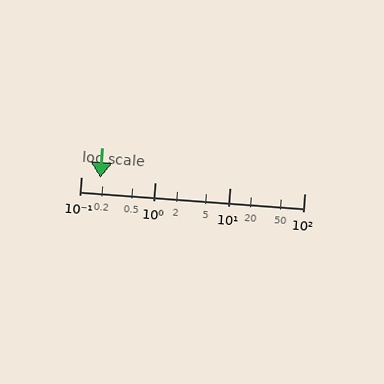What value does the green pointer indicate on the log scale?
The pointer indicates approximately 0.18.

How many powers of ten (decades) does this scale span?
The scale spans 3 decades, from 0.1 to 100.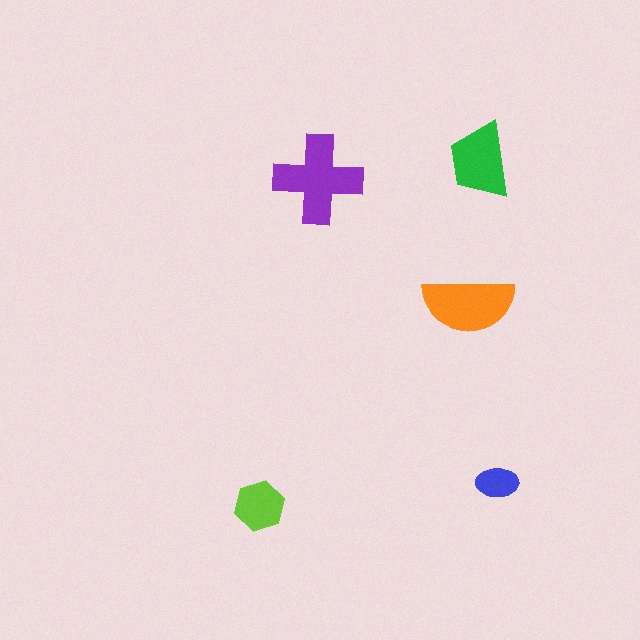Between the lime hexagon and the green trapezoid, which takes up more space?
The green trapezoid.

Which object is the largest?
The purple cross.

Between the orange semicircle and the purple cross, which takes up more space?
The purple cross.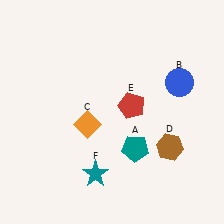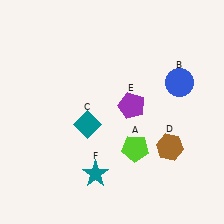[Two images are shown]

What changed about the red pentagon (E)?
In Image 1, E is red. In Image 2, it changed to purple.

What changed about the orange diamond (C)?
In Image 1, C is orange. In Image 2, it changed to teal.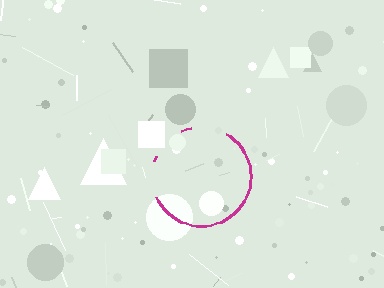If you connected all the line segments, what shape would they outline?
They would outline a circle.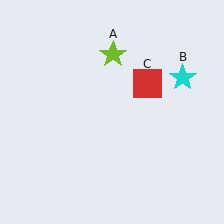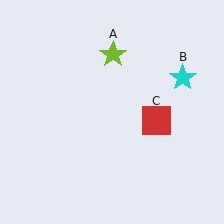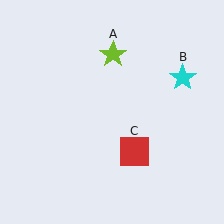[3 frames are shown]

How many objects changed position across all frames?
1 object changed position: red square (object C).